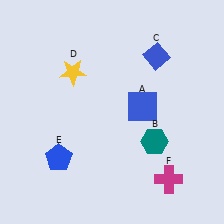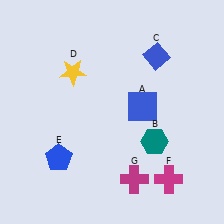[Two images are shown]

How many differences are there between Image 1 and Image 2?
There is 1 difference between the two images.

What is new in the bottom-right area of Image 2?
A magenta cross (G) was added in the bottom-right area of Image 2.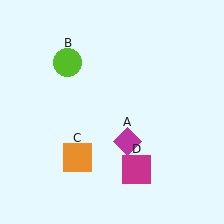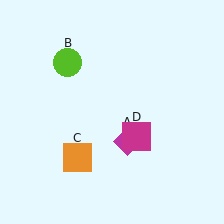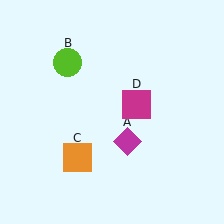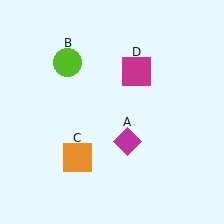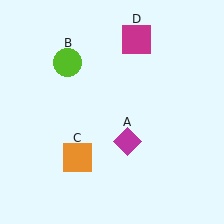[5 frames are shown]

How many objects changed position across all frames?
1 object changed position: magenta square (object D).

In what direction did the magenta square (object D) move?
The magenta square (object D) moved up.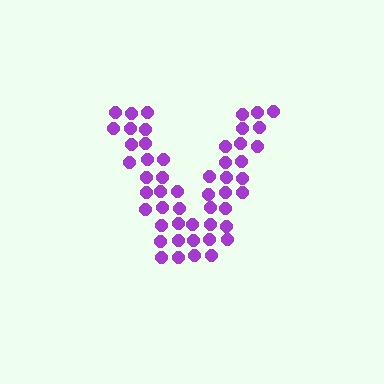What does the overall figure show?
The overall figure shows the letter V.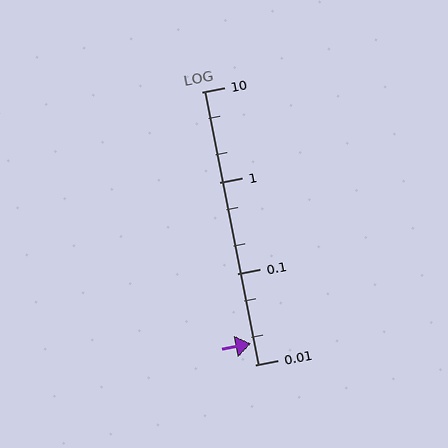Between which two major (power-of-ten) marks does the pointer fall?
The pointer is between 0.01 and 0.1.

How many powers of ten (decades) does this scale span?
The scale spans 3 decades, from 0.01 to 10.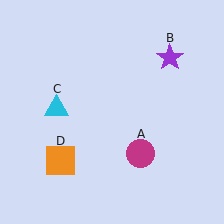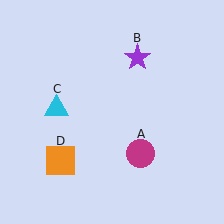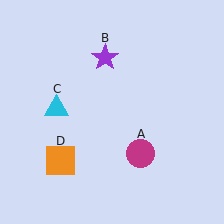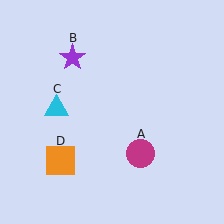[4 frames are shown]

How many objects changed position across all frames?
1 object changed position: purple star (object B).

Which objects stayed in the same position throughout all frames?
Magenta circle (object A) and cyan triangle (object C) and orange square (object D) remained stationary.